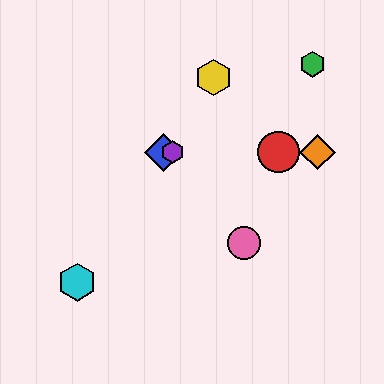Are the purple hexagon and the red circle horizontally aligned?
Yes, both are at y≈152.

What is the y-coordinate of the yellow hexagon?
The yellow hexagon is at y≈77.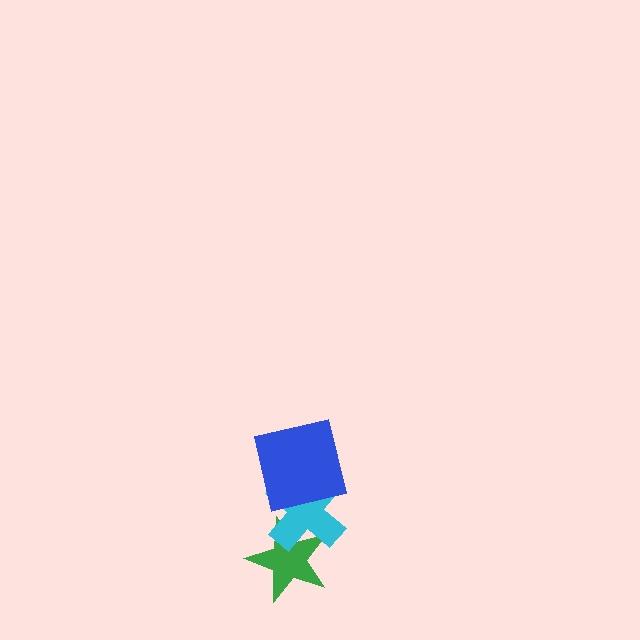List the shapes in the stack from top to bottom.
From top to bottom: the blue square, the cyan cross, the green star.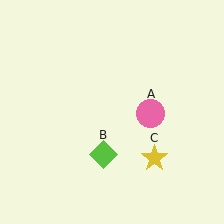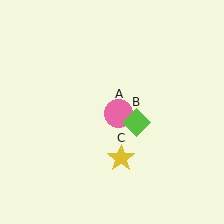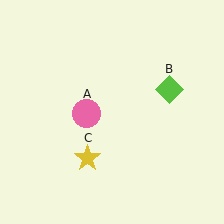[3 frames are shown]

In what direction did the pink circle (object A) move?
The pink circle (object A) moved left.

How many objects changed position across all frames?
3 objects changed position: pink circle (object A), lime diamond (object B), yellow star (object C).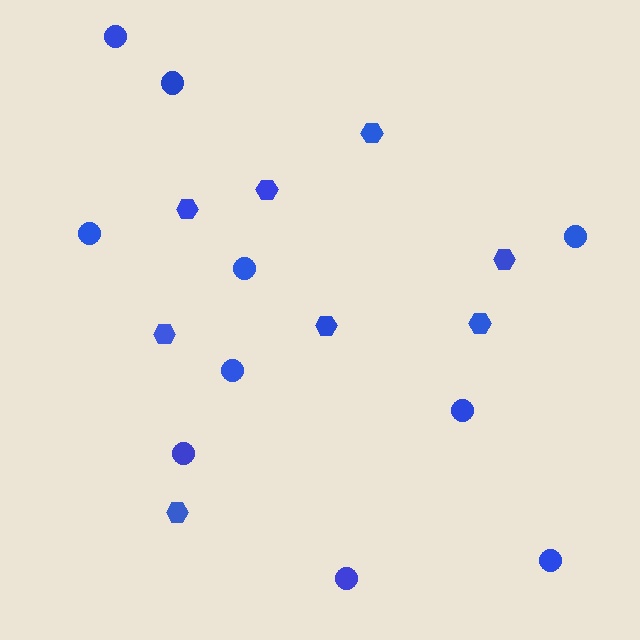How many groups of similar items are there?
There are 2 groups: one group of hexagons (8) and one group of circles (10).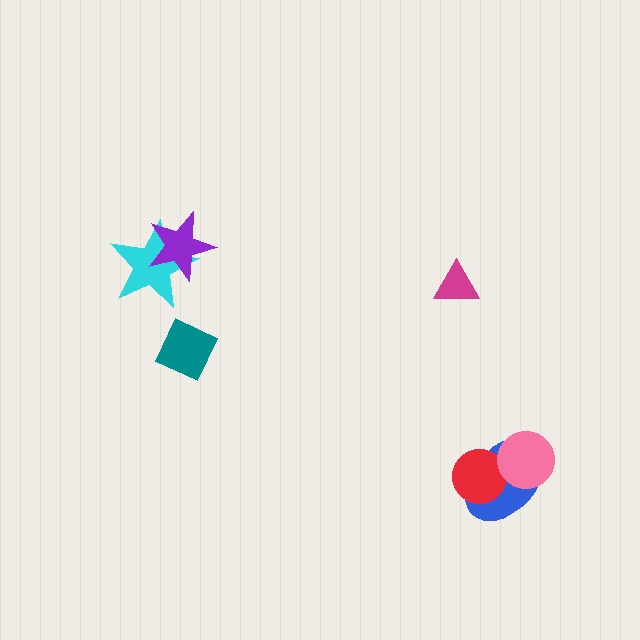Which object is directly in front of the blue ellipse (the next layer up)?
The red circle is directly in front of the blue ellipse.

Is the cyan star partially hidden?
Yes, it is partially covered by another shape.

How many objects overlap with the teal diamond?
0 objects overlap with the teal diamond.